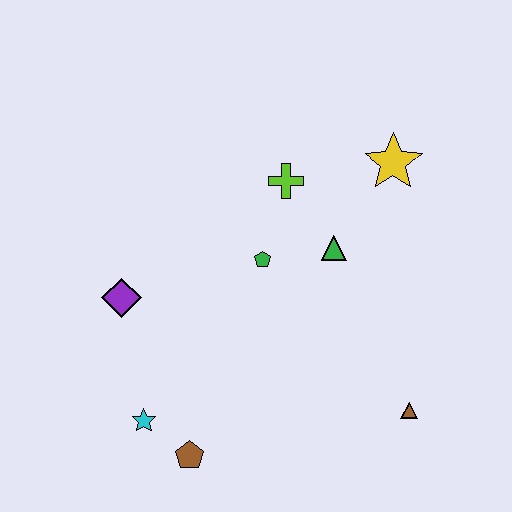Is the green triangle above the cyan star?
Yes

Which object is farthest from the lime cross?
The brown pentagon is farthest from the lime cross.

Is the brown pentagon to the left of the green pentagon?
Yes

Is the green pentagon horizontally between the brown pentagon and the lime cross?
Yes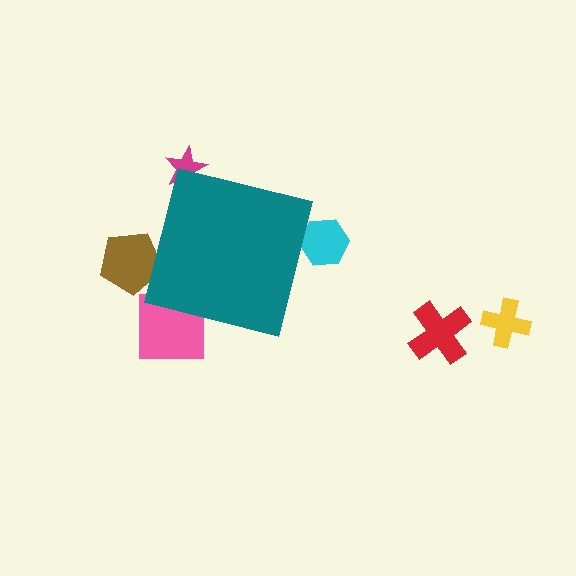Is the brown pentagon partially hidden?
Yes, the brown pentagon is partially hidden behind the teal square.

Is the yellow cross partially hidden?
No, the yellow cross is fully visible.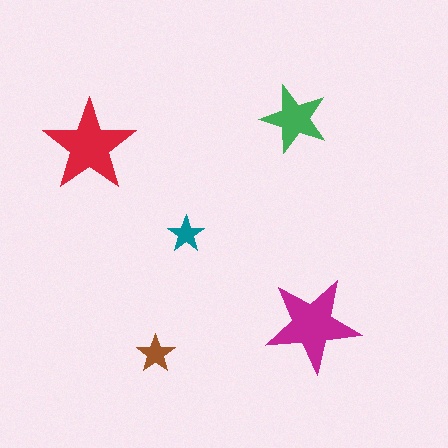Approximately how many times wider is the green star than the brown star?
About 2 times wider.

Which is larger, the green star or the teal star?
The green one.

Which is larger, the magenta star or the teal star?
The magenta one.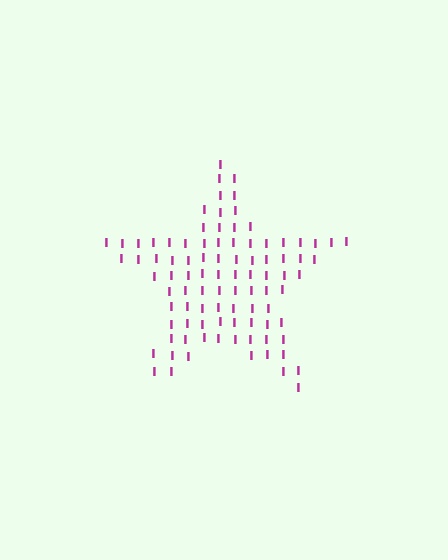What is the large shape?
The large shape is a star.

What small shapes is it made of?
It is made of small letter I's.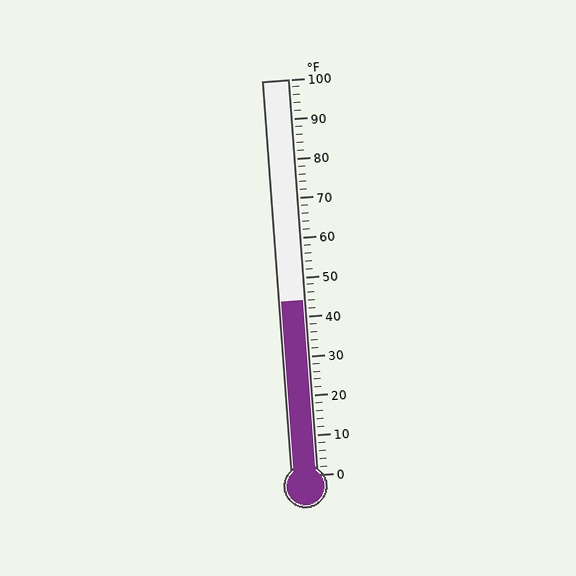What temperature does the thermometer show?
The thermometer shows approximately 44°F.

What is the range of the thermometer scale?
The thermometer scale ranges from 0°F to 100°F.